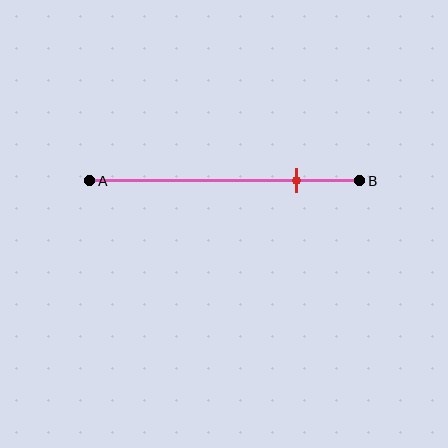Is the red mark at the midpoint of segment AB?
No, the mark is at about 75% from A, not at the 50% midpoint.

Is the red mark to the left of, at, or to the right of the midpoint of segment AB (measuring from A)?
The red mark is to the right of the midpoint of segment AB.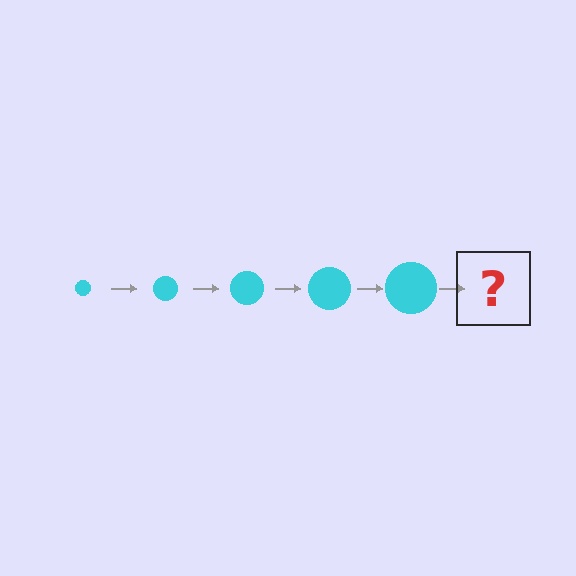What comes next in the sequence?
The next element should be a cyan circle, larger than the previous one.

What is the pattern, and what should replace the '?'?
The pattern is that the circle gets progressively larger each step. The '?' should be a cyan circle, larger than the previous one.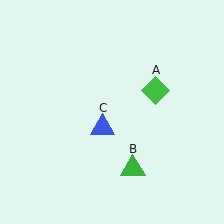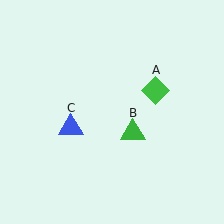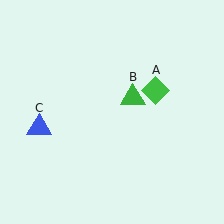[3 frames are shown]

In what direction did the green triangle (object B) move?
The green triangle (object B) moved up.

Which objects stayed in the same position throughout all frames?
Green diamond (object A) remained stationary.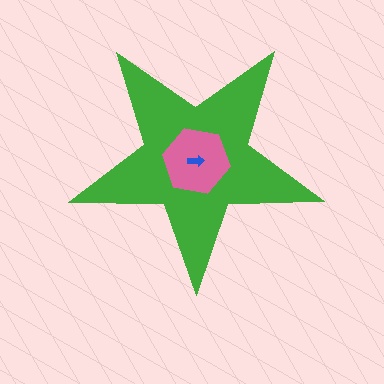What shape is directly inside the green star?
The pink hexagon.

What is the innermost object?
The blue arrow.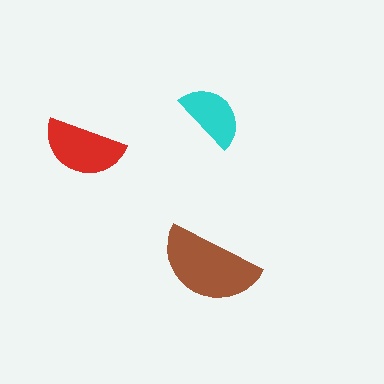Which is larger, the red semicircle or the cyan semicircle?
The red one.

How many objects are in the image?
There are 3 objects in the image.